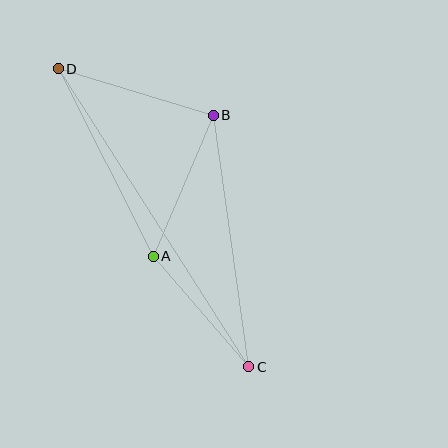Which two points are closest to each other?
Points A and C are closest to each other.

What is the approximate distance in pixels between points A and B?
The distance between A and B is approximately 153 pixels.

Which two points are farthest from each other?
Points C and D are farthest from each other.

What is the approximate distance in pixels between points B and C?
The distance between B and C is approximately 254 pixels.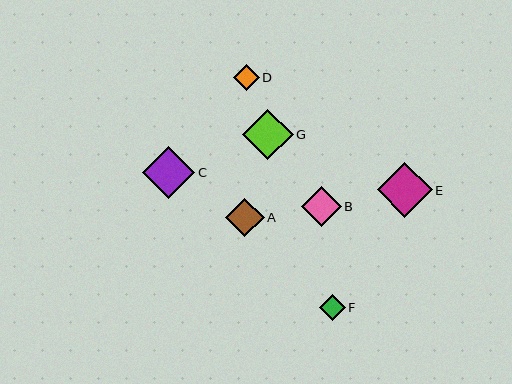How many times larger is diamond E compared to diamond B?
Diamond E is approximately 1.4 times the size of diamond B.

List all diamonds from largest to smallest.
From largest to smallest: E, C, G, B, A, F, D.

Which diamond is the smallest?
Diamond D is the smallest with a size of approximately 25 pixels.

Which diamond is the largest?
Diamond E is the largest with a size of approximately 55 pixels.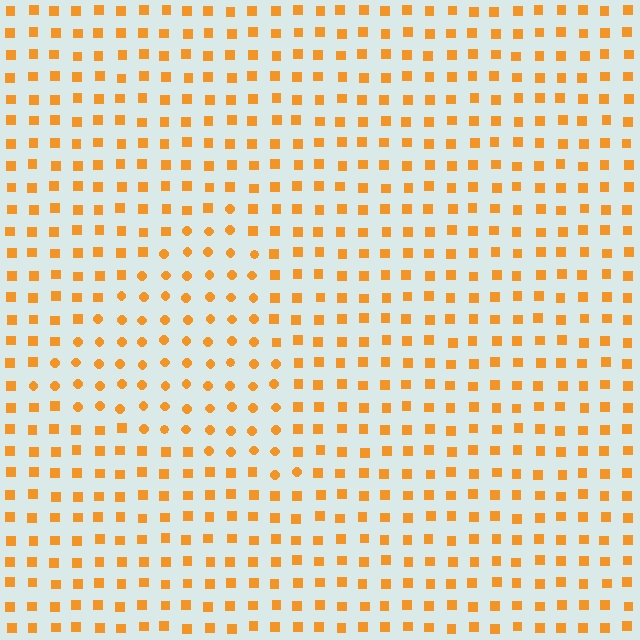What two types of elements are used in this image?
The image uses circles inside the triangle region and squares outside it.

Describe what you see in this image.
The image is filled with small orange elements arranged in a uniform grid. A triangle-shaped region contains circles, while the surrounding area contains squares. The boundary is defined purely by the change in element shape.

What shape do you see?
I see a triangle.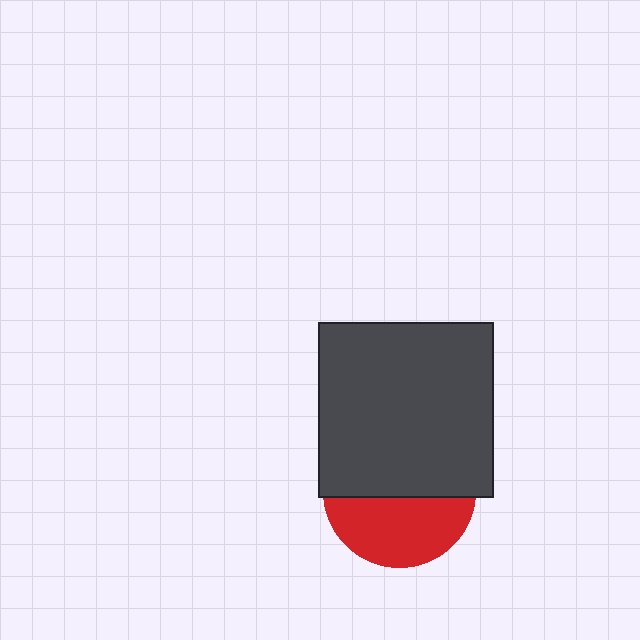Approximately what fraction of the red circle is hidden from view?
Roughly 55% of the red circle is hidden behind the dark gray square.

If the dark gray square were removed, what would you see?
You would see the complete red circle.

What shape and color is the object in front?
The object in front is a dark gray square.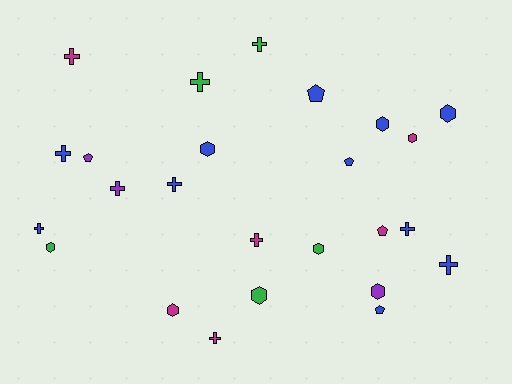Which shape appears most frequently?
Cross, with 11 objects.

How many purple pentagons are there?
There is 1 purple pentagon.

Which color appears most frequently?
Blue, with 11 objects.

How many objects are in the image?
There are 25 objects.